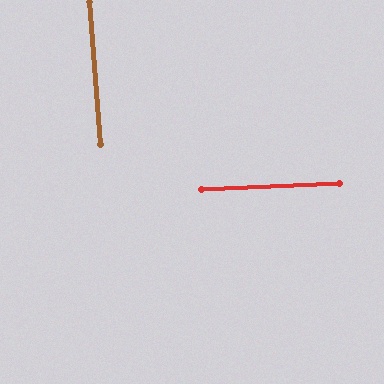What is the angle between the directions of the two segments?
Approximately 88 degrees.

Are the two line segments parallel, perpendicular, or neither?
Perpendicular — they meet at approximately 88°.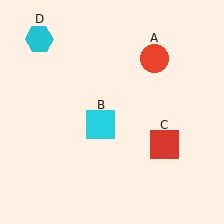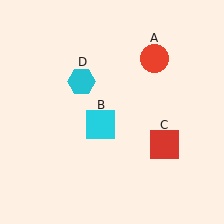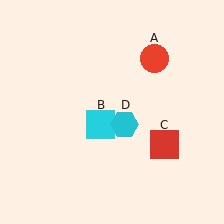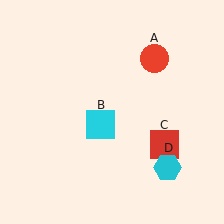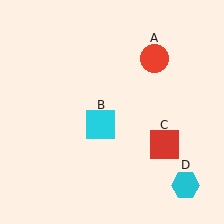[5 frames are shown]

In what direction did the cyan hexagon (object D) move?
The cyan hexagon (object D) moved down and to the right.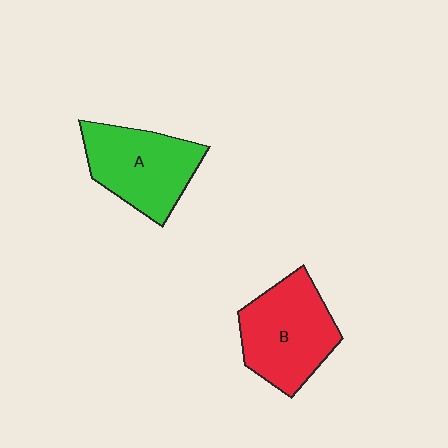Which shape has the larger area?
Shape B (red).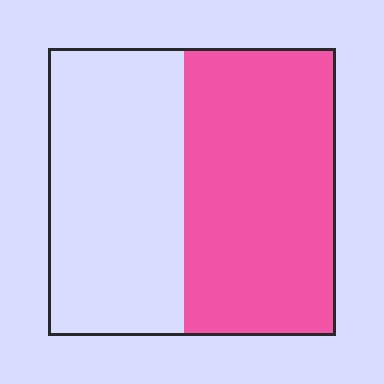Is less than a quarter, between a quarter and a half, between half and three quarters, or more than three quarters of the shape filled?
Between half and three quarters.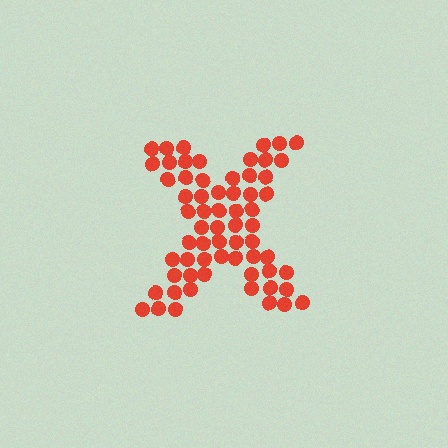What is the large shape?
The large shape is the letter X.